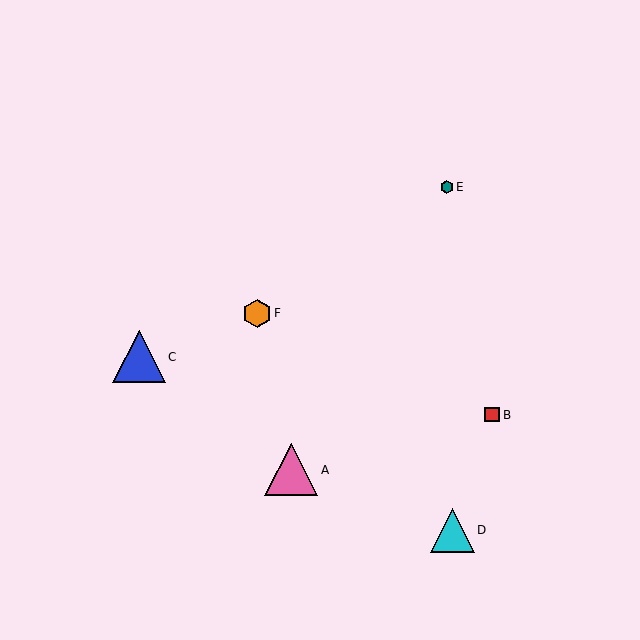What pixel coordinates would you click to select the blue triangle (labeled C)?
Click at (139, 357) to select the blue triangle C.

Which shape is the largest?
The pink triangle (labeled A) is the largest.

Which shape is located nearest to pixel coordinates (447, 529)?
The cyan triangle (labeled D) at (452, 530) is nearest to that location.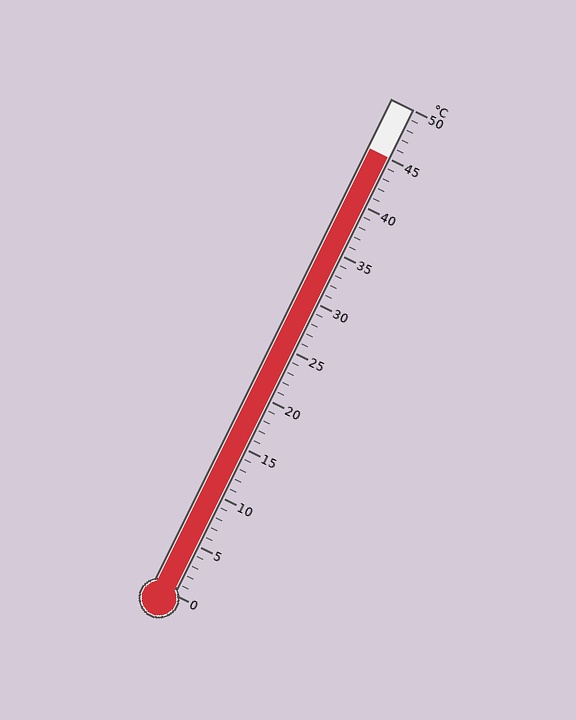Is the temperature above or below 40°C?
The temperature is above 40°C.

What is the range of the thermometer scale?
The thermometer scale ranges from 0°C to 50°C.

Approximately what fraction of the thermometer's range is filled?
The thermometer is filled to approximately 90% of its range.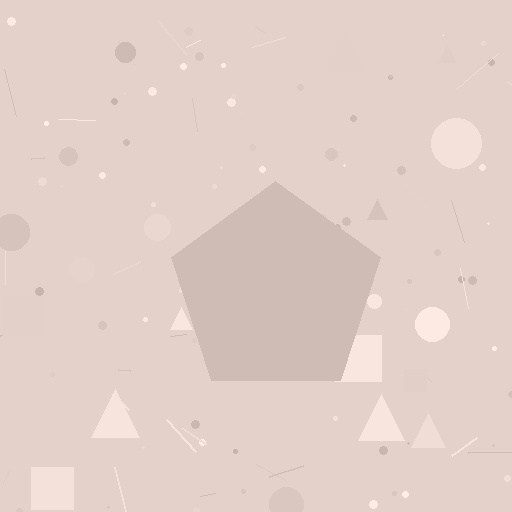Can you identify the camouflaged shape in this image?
The camouflaged shape is a pentagon.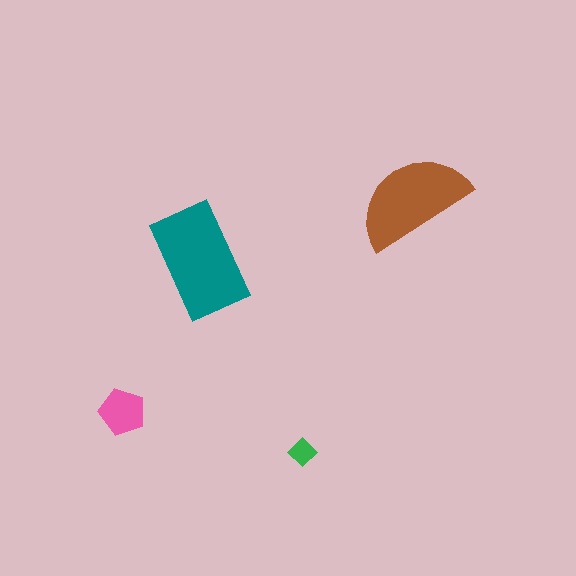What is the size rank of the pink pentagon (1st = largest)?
3rd.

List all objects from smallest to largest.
The green diamond, the pink pentagon, the brown semicircle, the teal rectangle.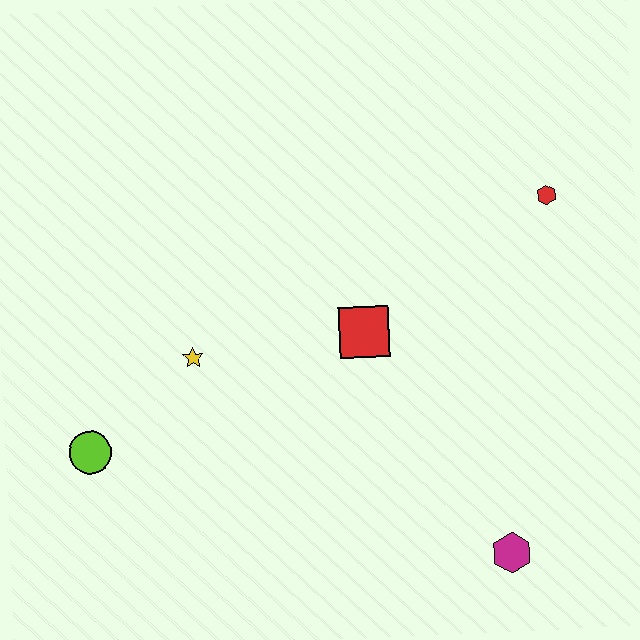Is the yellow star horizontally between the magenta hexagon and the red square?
No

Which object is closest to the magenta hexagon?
The red square is closest to the magenta hexagon.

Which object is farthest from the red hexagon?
The lime circle is farthest from the red hexagon.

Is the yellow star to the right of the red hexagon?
No